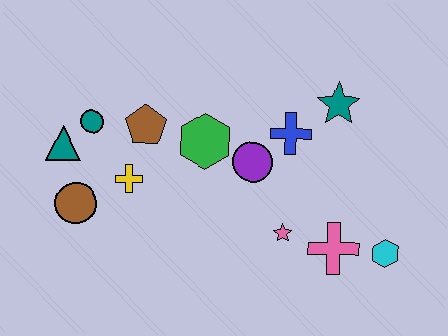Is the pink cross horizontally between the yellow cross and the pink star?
No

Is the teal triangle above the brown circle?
Yes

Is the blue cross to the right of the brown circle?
Yes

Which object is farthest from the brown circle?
The cyan hexagon is farthest from the brown circle.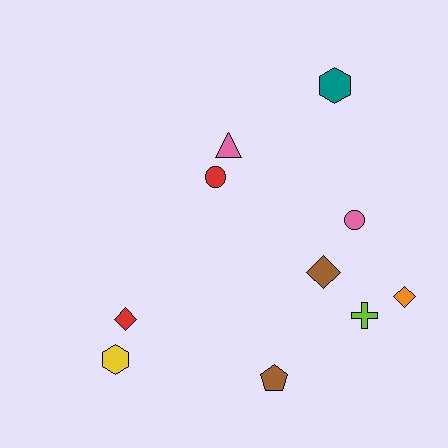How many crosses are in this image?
There is 1 cross.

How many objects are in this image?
There are 10 objects.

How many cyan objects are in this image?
There are no cyan objects.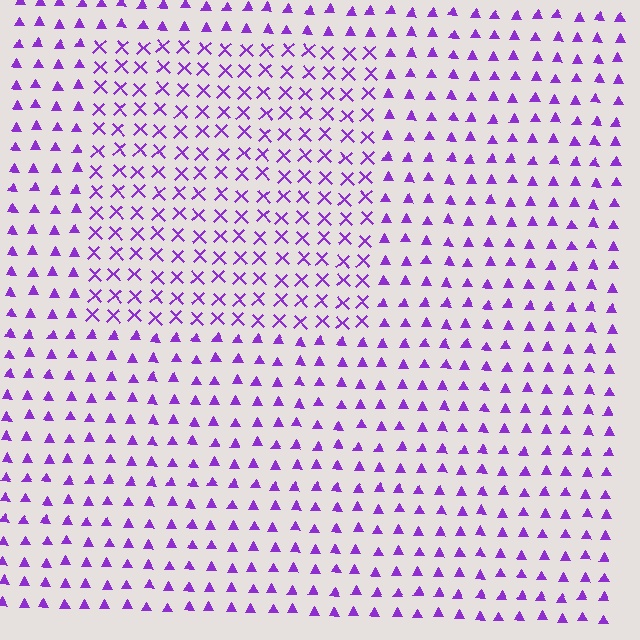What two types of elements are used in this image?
The image uses X marks inside the rectangle region and triangles outside it.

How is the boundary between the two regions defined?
The boundary is defined by a change in element shape: X marks inside vs. triangles outside. All elements share the same color and spacing.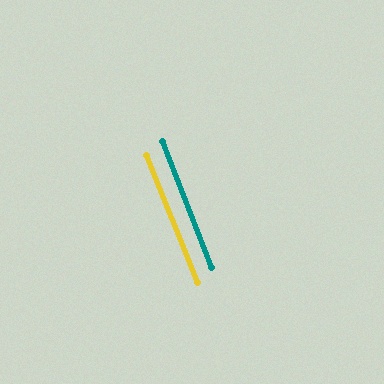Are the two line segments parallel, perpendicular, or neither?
Parallel — their directions differ by only 0.4°.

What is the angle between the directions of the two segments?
Approximately 0 degrees.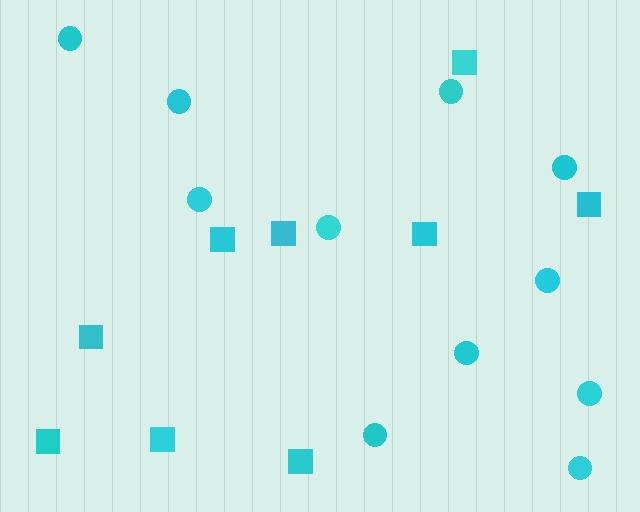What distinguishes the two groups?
There are 2 groups: one group of circles (11) and one group of squares (9).